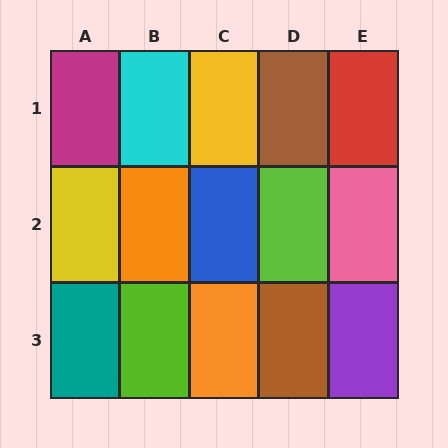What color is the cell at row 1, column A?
Magenta.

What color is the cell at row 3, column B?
Lime.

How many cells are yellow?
2 cells are yellow.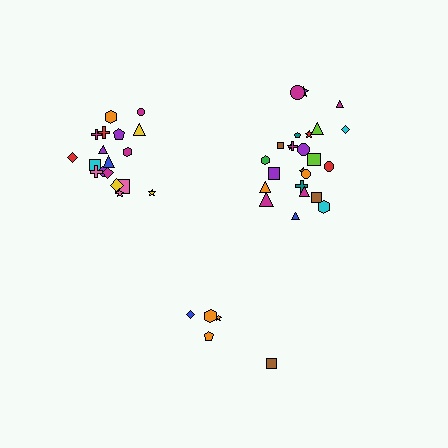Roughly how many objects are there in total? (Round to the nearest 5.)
Roughly 50 objects in total.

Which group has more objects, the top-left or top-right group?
The top-right group.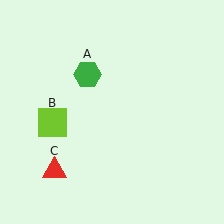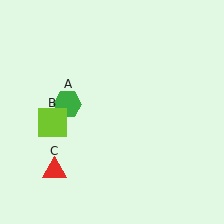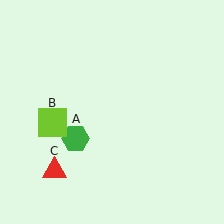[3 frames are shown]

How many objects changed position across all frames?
1 object changed position: green hexagon (object A).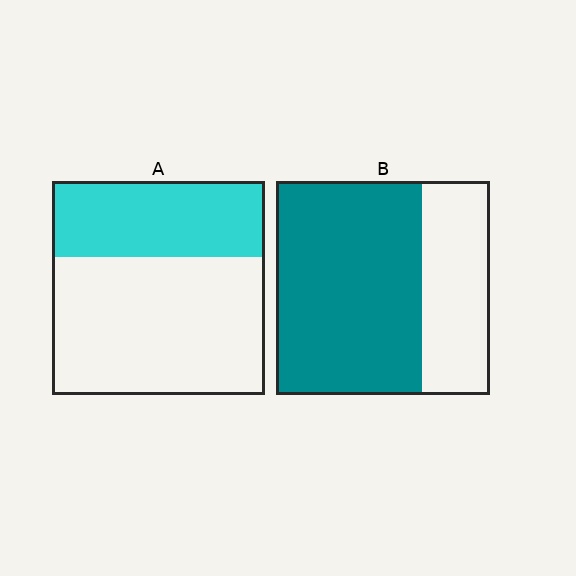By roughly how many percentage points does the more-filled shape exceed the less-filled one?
By roughly 35 percentage points (B over A).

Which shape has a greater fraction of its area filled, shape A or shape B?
Shape B.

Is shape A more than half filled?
No.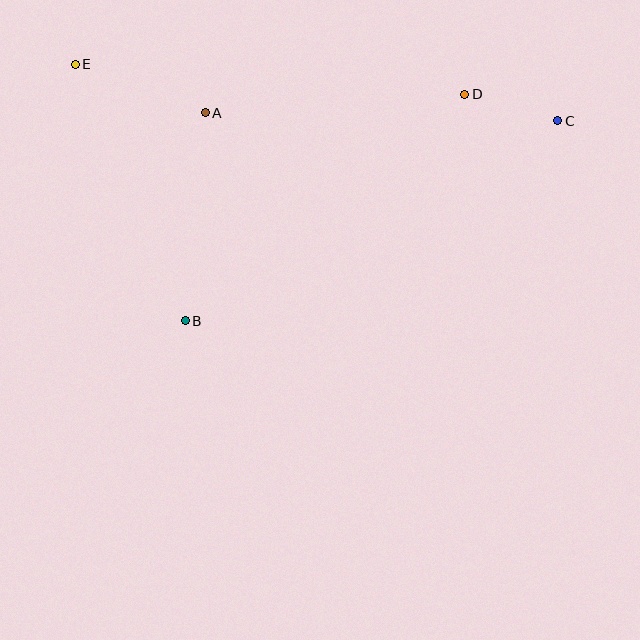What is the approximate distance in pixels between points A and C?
The distance between A and C is approximately 352 pixels.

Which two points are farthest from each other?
Points C and E are farthest from each other.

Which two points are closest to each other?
Points C and D are closest to each other.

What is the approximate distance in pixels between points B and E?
The distance between B and E is approximately 279 pixels.